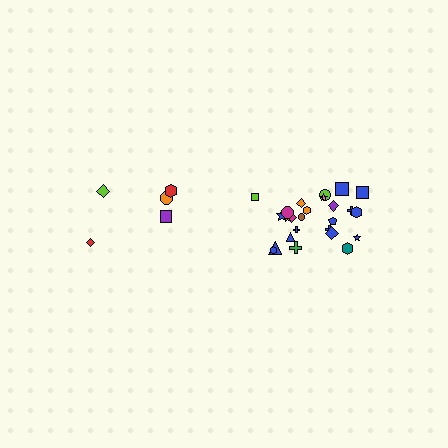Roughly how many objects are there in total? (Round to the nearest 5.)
Roughly 30 objects in total.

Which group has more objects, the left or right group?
The right group.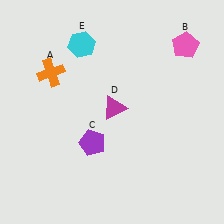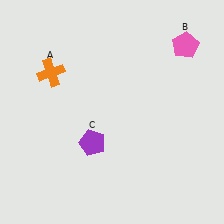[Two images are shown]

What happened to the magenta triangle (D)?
The magenta triangle (D) was removed in Image 2. It was in the top-right area of Image 1.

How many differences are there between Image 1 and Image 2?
There are 2 differences between the two images.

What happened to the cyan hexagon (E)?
The cyan hexagon (E) was removed in Image 2. It was in the top-left area of Image 1.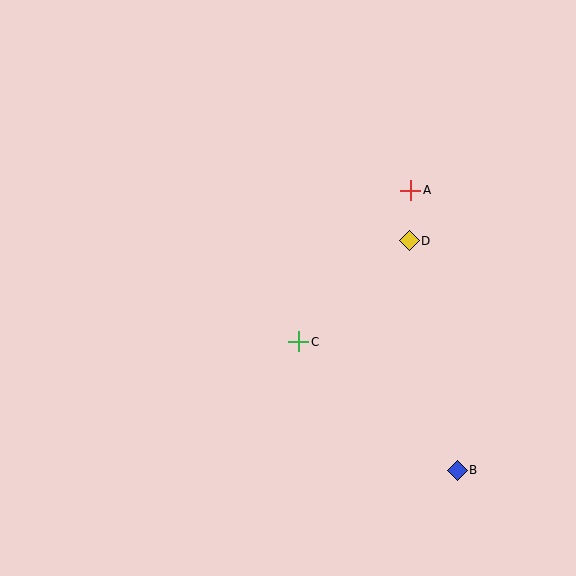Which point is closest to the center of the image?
Point C at (299, 342) is closest to the center.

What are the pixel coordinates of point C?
Point C is at (299, 342).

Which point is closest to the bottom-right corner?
Point B is closest to the bottom-right corner.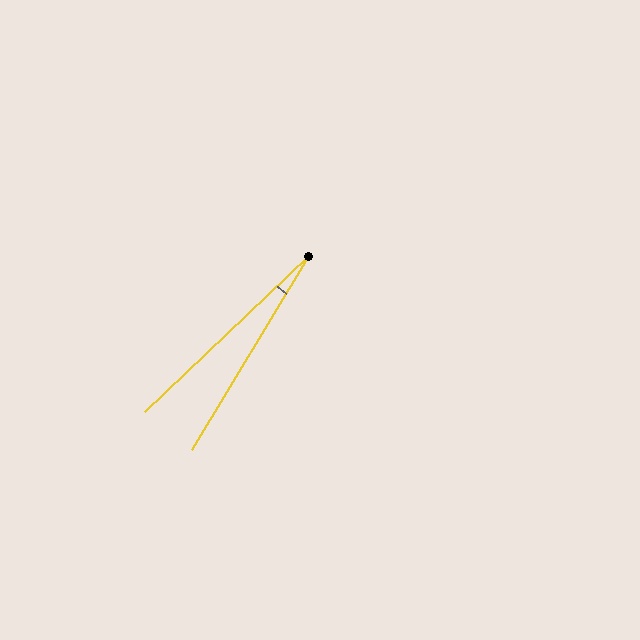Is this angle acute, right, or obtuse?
It is acute.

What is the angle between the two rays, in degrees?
Approximately 15 degrees.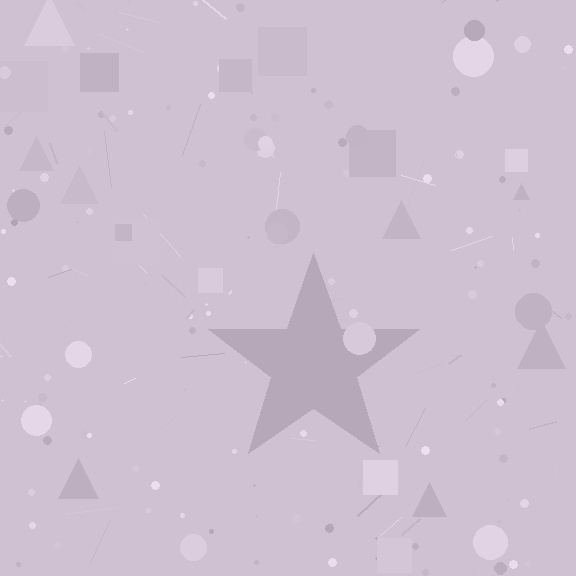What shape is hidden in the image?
A star is hidden in the image.